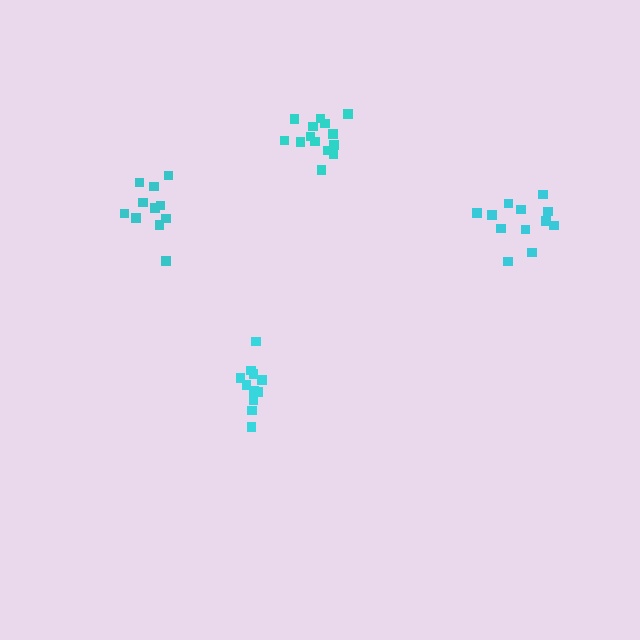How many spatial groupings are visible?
There are 4 spatial groupings.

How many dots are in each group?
Group 1: 11 dots, Group 2: 12 dots, Group 3: 11 dots, Group 4: 14 dots (48 total).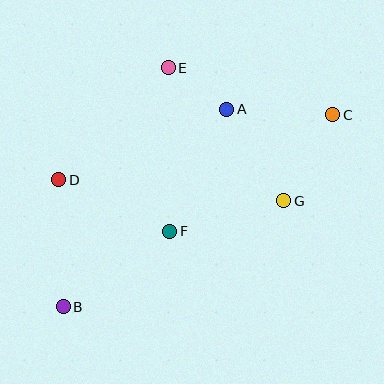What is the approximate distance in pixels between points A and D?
The distance between A and D is approximately 182 pixels.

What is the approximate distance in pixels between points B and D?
The distance between B and D is approximately 127 pixels.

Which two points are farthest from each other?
Points B and C are farthest from each other.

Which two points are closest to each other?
Points A and E are closest to each other.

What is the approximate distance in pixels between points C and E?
The distance between C and E is approximately 171 pixels.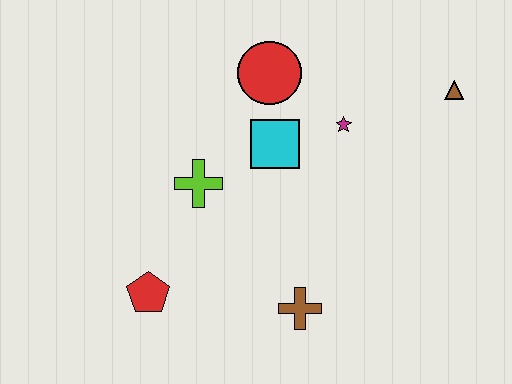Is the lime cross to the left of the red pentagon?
No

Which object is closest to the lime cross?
The cyan square is closest to the lime cross.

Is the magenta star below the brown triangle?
Yes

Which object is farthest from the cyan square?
The red pentagon is farthest from the cyan square.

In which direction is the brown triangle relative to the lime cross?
The brown triangle is to the right of the lime cross.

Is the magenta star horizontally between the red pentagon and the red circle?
No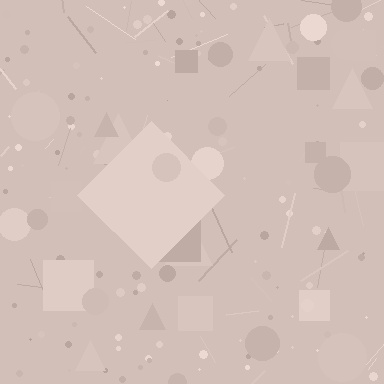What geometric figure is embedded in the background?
A diamond is embedded in the background.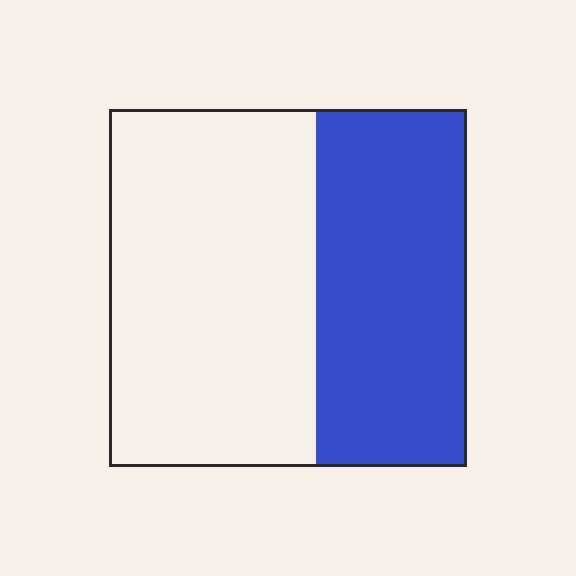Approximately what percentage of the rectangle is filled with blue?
Approximately 40%.